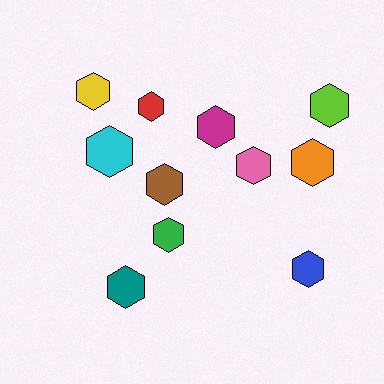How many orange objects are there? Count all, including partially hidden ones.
There is 1 orange object.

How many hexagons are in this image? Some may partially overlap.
There are 11 hexagons.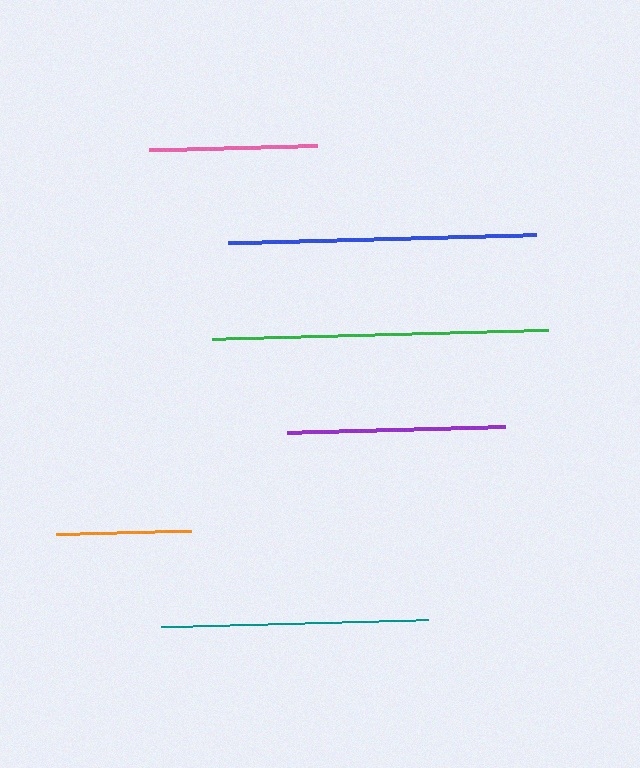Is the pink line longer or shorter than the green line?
The green line is longer than the pink line.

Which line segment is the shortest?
The orange line is the shortest at approximately 135 pixels.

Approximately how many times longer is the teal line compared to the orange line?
The teal line is approximately 2.0 times the length of the orange line.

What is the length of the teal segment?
The teal segment is approximately 267 pixels long.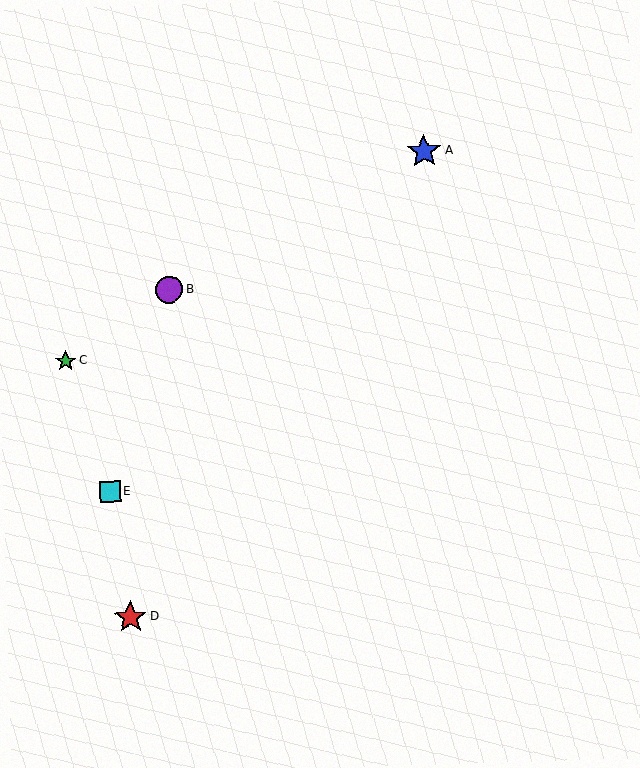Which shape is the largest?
The blue star (labeled A) is the largest.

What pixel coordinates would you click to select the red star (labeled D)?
Click at (130, 617) to select the red star D.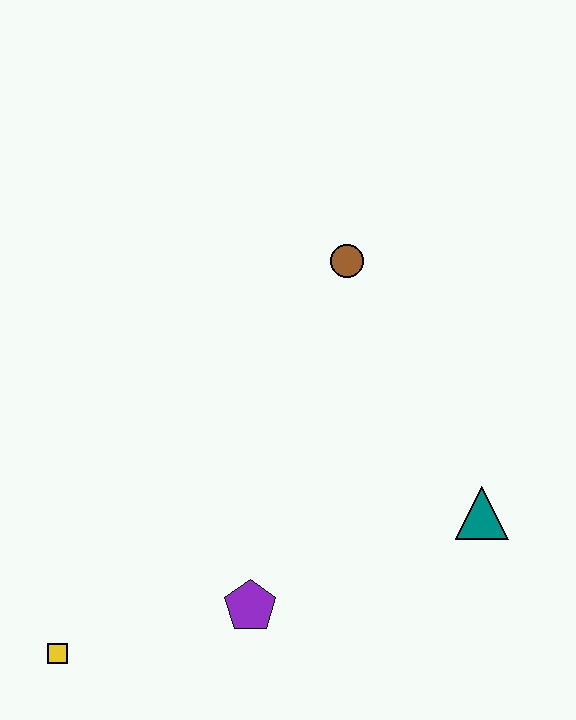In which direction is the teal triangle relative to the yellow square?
The teal triangle is to the right of the yellow square.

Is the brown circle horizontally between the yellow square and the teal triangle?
Yes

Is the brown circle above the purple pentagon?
Yes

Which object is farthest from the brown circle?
The yellow square is farthest from the brown circle.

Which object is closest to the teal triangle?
The purple pentagon is closest to the teal triangle.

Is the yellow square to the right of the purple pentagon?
No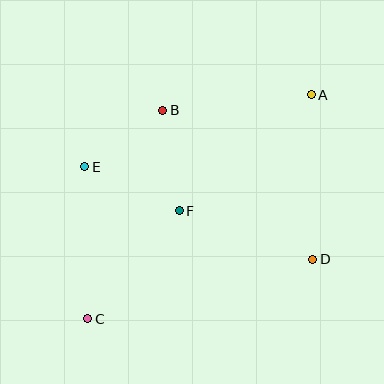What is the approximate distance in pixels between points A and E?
The distance between A and E is approximately 237 pixels.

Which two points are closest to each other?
Points B and E are closest to each other.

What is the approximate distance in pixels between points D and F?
The distance between D and F is approximately 142 pixels.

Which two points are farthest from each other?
Points A and C are farthest from each other.